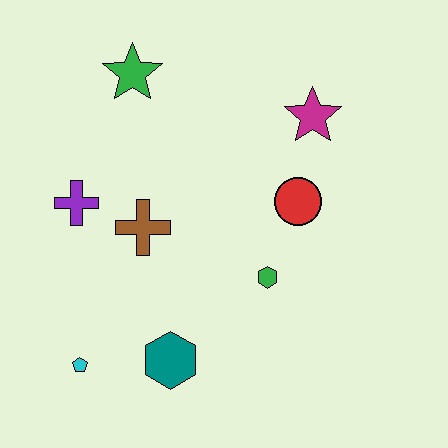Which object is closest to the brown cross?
The purple cross is closest to the brown cross.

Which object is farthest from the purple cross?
The magenta star is farthest from the purple cross.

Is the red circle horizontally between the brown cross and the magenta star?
Yes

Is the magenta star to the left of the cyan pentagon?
No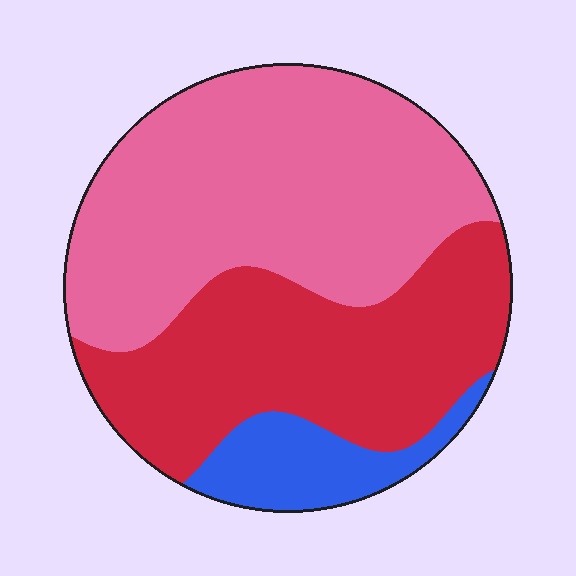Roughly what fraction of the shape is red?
Red covers around 40% of the shape.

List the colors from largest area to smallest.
From largest to smallest: pink, red, blue.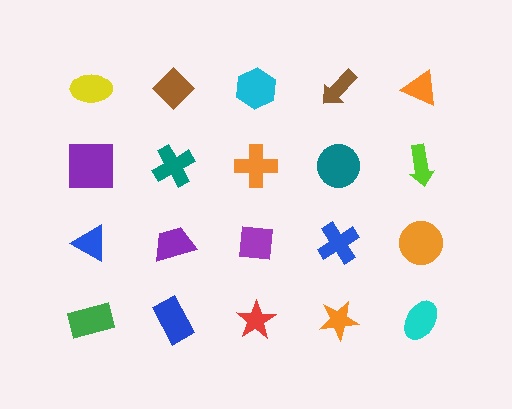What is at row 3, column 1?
A blue triangle.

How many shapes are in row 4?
5 shapes.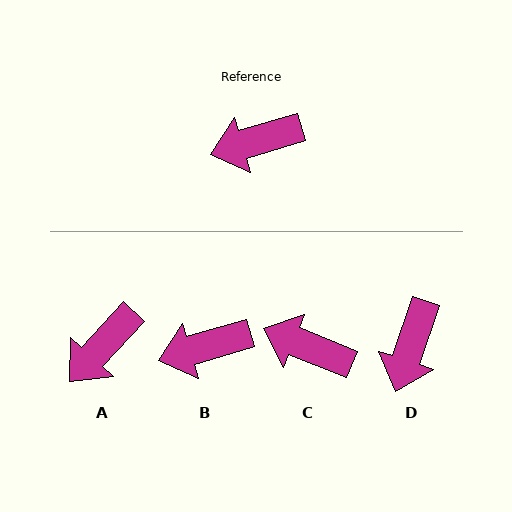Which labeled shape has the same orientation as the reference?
B.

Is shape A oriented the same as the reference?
No, it is off by about 31 degrees.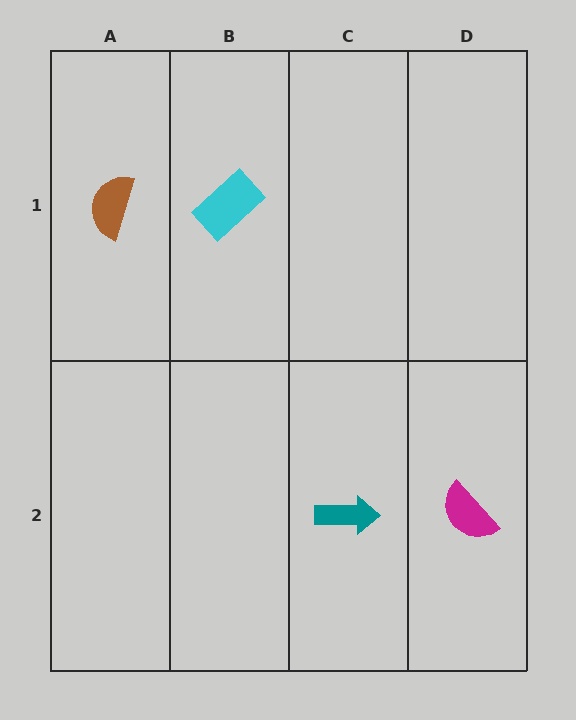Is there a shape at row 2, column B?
No, that cell is empty.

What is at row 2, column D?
A magenta semicircle.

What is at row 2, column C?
A teal arrow.